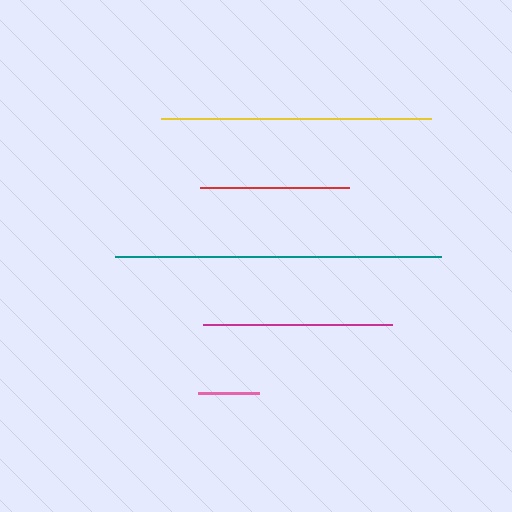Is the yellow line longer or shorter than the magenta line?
The yellow line is longer than the magenta line.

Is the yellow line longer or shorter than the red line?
The yellow line is longer than the red line.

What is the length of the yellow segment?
The yellow segment is approximately 270 pixels long.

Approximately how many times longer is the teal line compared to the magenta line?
The teal line is approximately 1.7 times the length of the magenta line.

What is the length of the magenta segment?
The magenta segment is approximately 189 pixels long.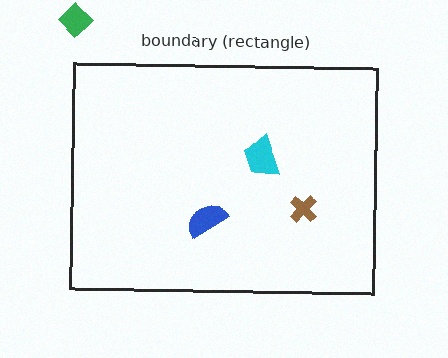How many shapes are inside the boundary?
3 inside, 1 outside.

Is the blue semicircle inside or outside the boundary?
Inside.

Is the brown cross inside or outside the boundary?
Inside.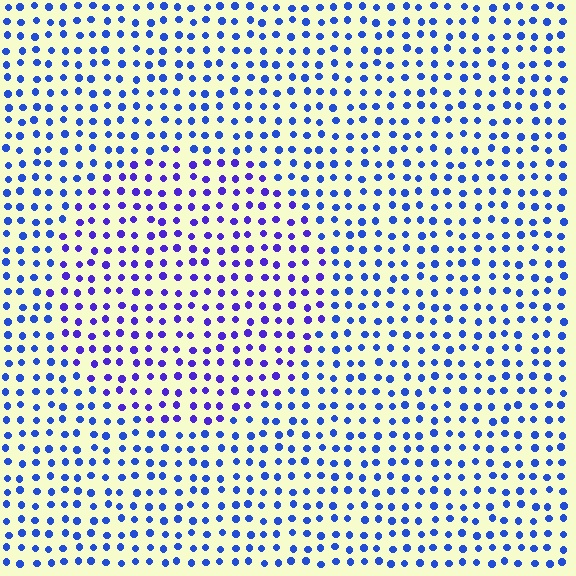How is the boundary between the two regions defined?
The boundary is defined purely by a slight shift in hue (about 28 degrees). Spacing, size, and orientation are identical on both sides.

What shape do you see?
I see a circle.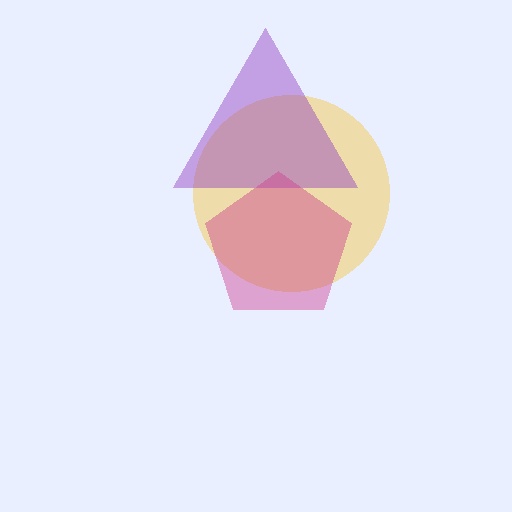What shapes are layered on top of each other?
The layered shapes are: a yellow circle, a purple triangle, a magenta pentagon.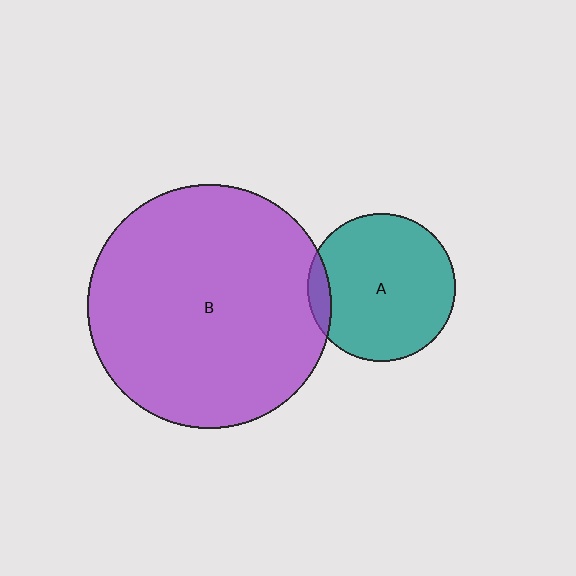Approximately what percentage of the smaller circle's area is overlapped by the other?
Approximately 10%.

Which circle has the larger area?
Circle B (purple).